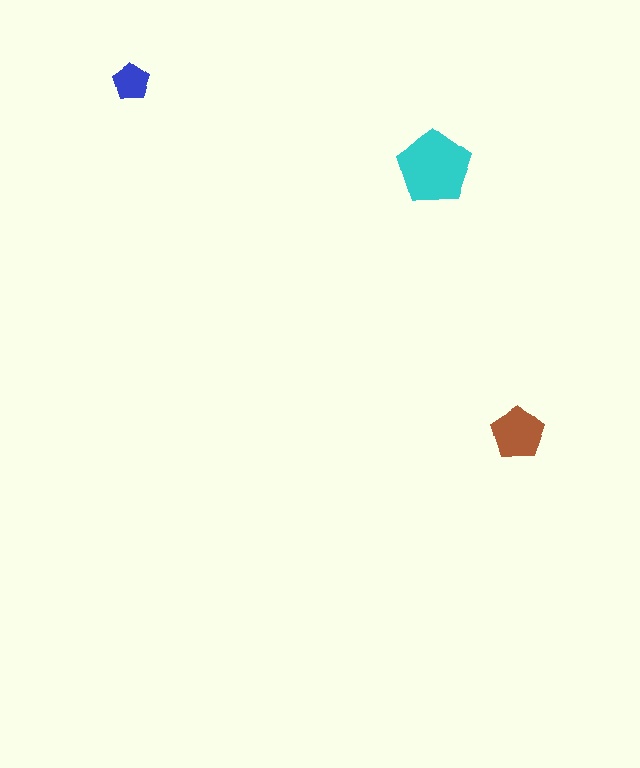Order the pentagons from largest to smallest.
the cyan one, the brown one, the blue one.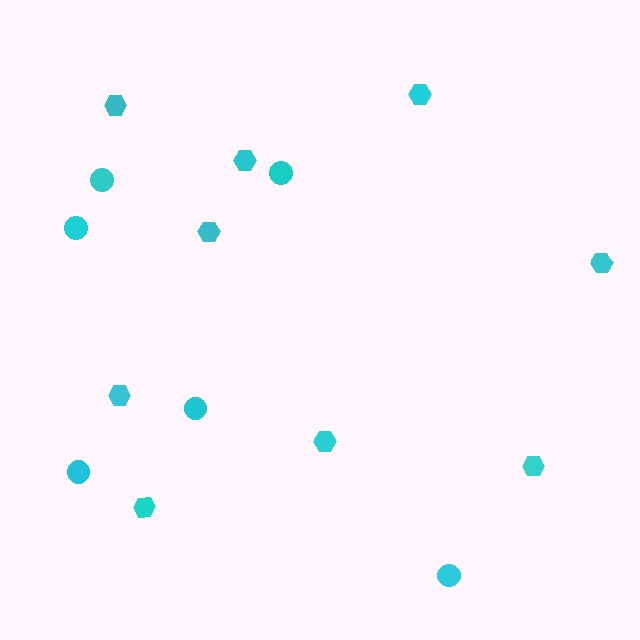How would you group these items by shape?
There are 2 groups: one group of hexagons (9) and one group of circles (6).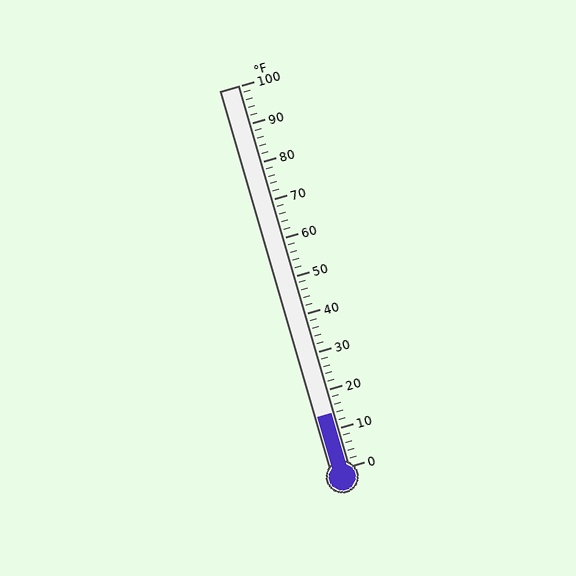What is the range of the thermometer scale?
The thermometer scale ranges from 0°F to 100°F.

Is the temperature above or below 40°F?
The temperature is below 40°F.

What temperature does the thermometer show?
The thermometer shows approximately 14°F.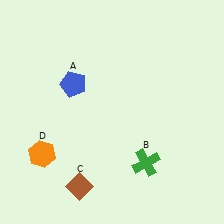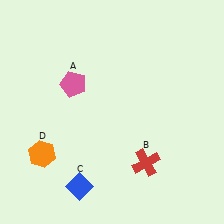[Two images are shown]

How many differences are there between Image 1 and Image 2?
There are 3 differences between the two images.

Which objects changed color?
A changed from blue to pink. B changed from green to red. C changed from brown to blue.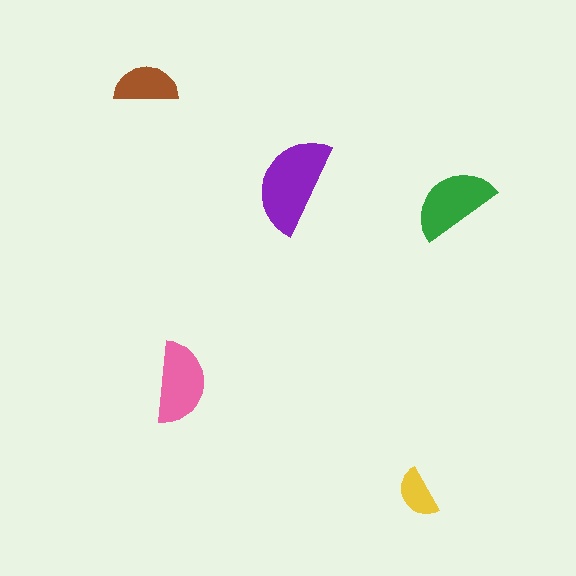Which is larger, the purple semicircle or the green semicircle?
The purple one.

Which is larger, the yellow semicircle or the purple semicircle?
The purple one.